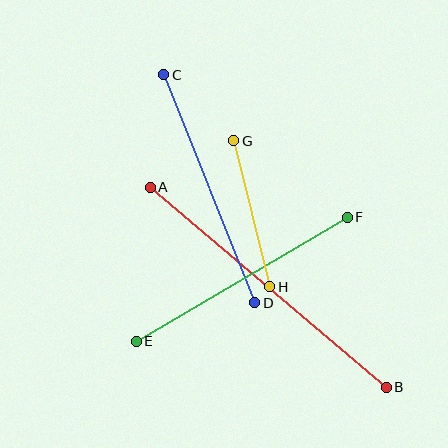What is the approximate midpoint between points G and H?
The midpoint is at approximately (252, 214) pixels.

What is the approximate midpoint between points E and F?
The midpoint is at approximately (242, 279) pixels.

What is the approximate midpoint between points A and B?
The midpoint is at approximately (268, 287) pixels.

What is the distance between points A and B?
The distance is approximately 309 pixels.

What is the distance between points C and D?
The distance is approximately 245 pixels.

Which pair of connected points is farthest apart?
Points A and B are farthest apart.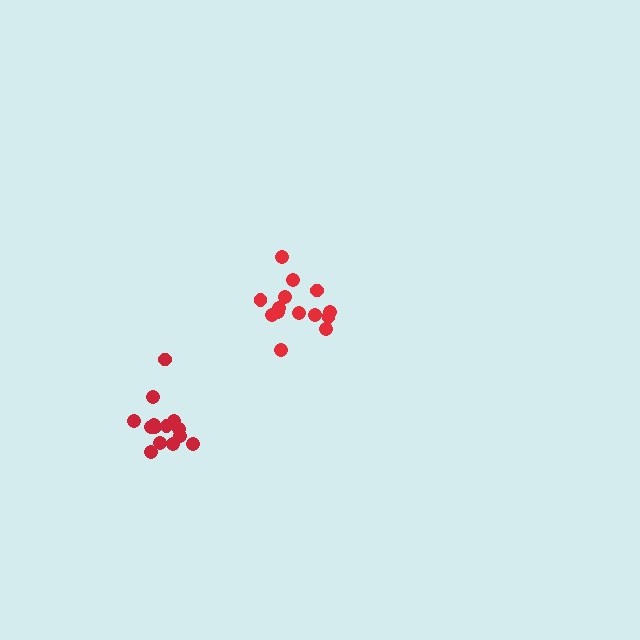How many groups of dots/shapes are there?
There are 2 groups.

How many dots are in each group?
Group 1: 14 dots, Group 2: 14 dots (28 total).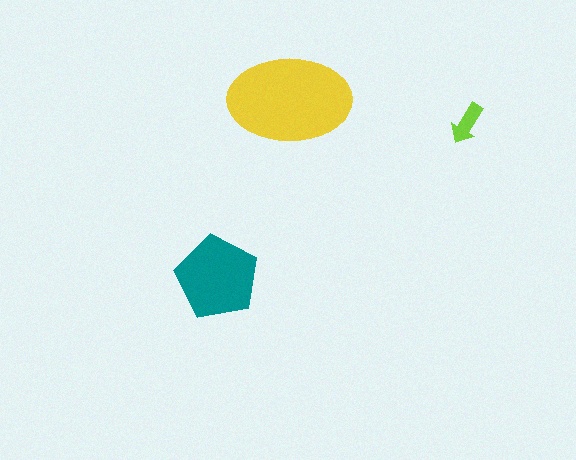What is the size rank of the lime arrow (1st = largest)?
3rd.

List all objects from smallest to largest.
The lime arrow, the teal pentagon, the yellow ellipse.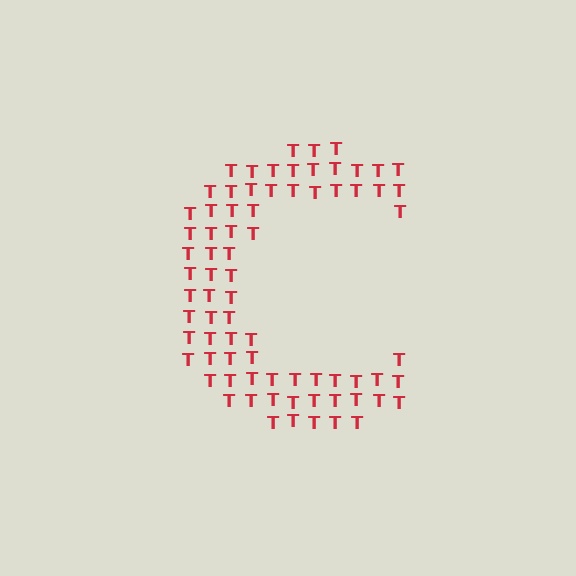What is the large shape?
The large shape is the letter C.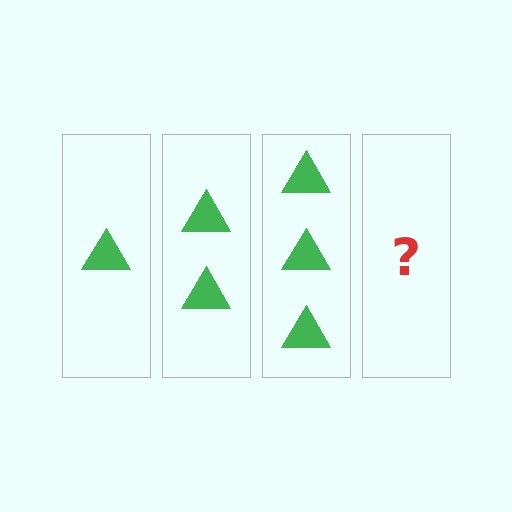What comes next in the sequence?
The next element should be 4 triangles.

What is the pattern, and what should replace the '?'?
The pattern is that each step adds one more triangle. The '?' should be 4 triangles.